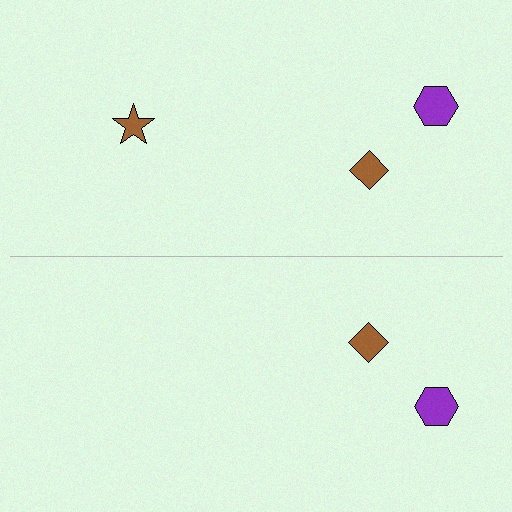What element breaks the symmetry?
A brown star is missing from the bottom side.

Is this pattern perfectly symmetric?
No, the pattern is not perfectly symmetric. A brown star is missing from the bottom side.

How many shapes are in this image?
There are 5 shapes in this image.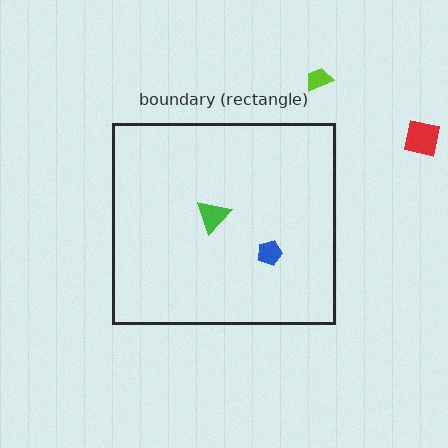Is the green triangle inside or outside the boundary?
Inside.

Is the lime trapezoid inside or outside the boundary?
Outside.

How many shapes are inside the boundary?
2 inside, 2 outside.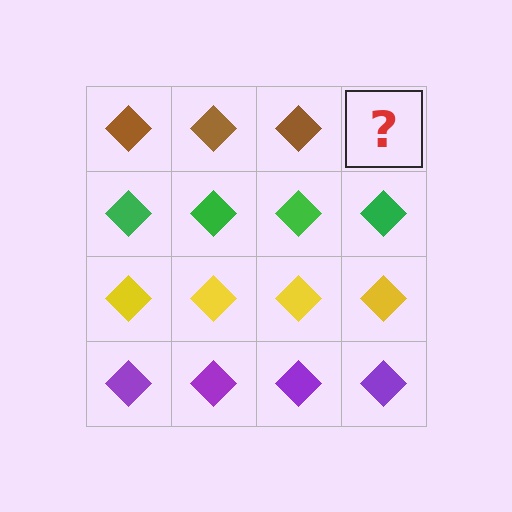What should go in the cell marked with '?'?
The missing cell should contain a brown diamond.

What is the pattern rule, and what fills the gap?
The rule is that each row has a consistent color. The gap should be filled with a brown diamond.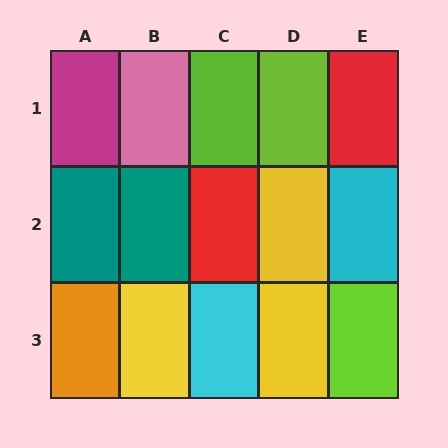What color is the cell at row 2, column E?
Cyan.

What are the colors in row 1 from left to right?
Magenta, pink, lime, lime, red.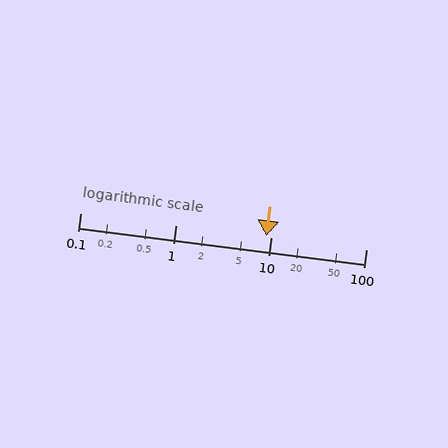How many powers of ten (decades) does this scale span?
The scale spans 3 decades, from 0.1 to 100.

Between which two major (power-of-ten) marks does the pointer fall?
The pointer is between 1 and 10.